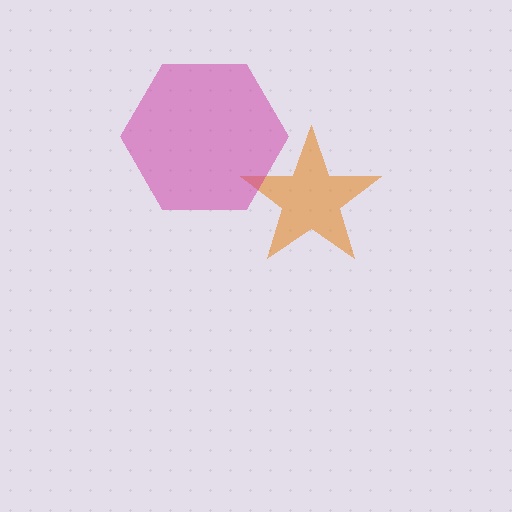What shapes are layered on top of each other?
The layered shapes are: an orange star, a magenta hexagon.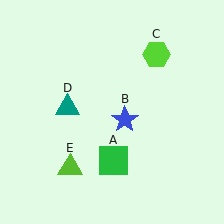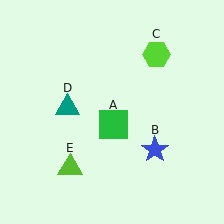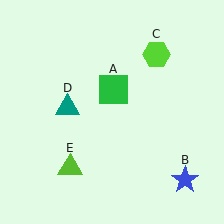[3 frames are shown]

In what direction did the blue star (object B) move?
The blue star (object B) moved down and to the right.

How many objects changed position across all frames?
2 objects changed position: green square (object A), blue star (object B).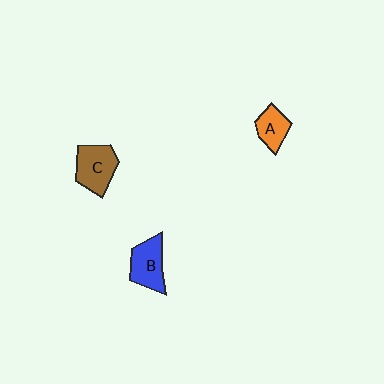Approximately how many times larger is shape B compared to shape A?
Approximately 1.4 times.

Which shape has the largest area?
Shape C (brown).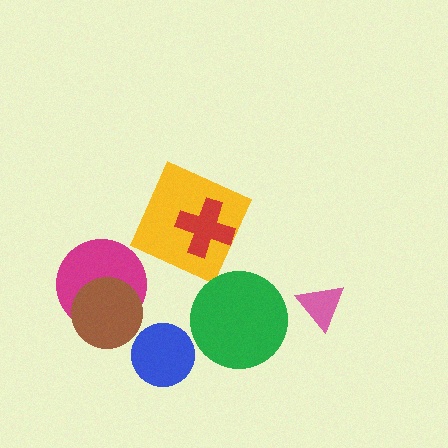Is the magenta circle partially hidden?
Yes, it is partially covered by another shape.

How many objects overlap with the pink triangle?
0 objects overlap with the pink triangle.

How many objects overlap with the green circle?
0 objects overlap with the green circle.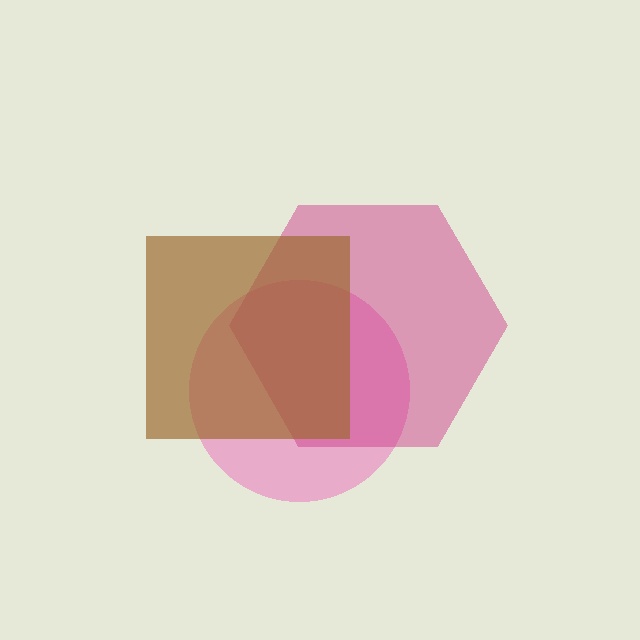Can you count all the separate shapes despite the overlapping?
Yes, there are 3 separate shapes.